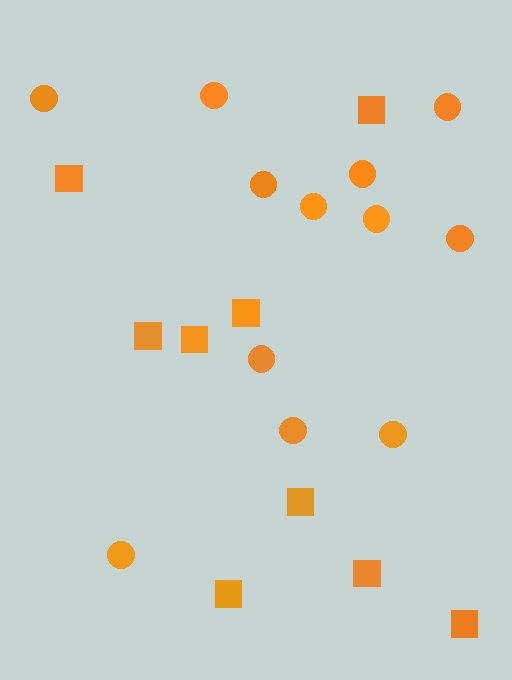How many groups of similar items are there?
There are 2 groups: one group of squares (9) and one group of circles (12).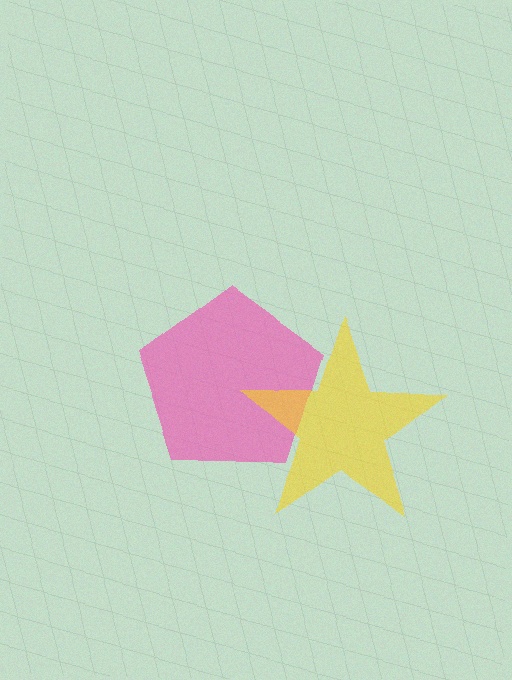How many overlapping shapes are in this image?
There are 2 overlapping shapes in the image.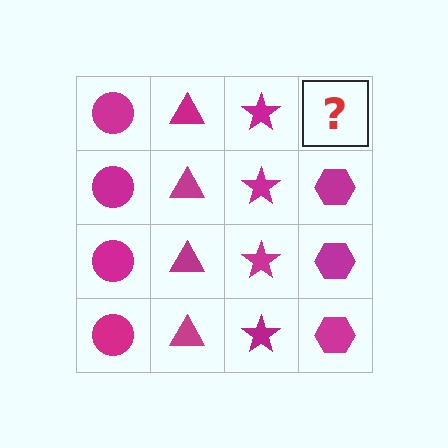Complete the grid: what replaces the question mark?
The question mark should be replaced with a magenta hexagon.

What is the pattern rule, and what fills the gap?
The rule is that each column has a consistent shape. The gap should be filled with a magenta hexagon.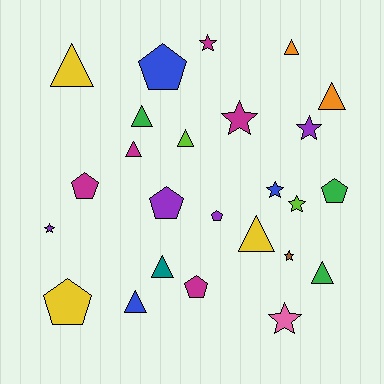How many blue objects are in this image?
There are 3 blue objects.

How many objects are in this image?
There are 25 objects.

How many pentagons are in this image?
There are 7 pentagons.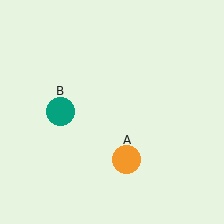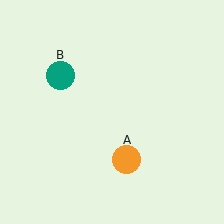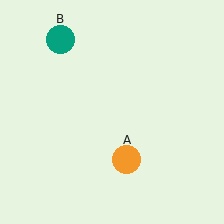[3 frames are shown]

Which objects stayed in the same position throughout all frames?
Orange circle (object A) remained stationary.